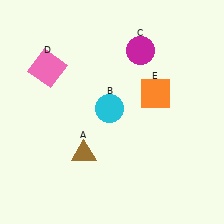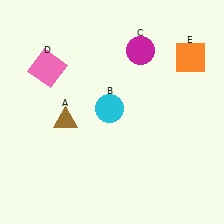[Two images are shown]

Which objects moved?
The objects that moved are: the brown triangle (A), the orange square (E).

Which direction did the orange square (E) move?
The orange square (E) moved up.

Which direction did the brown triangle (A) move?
The brown triangle (A) moved up.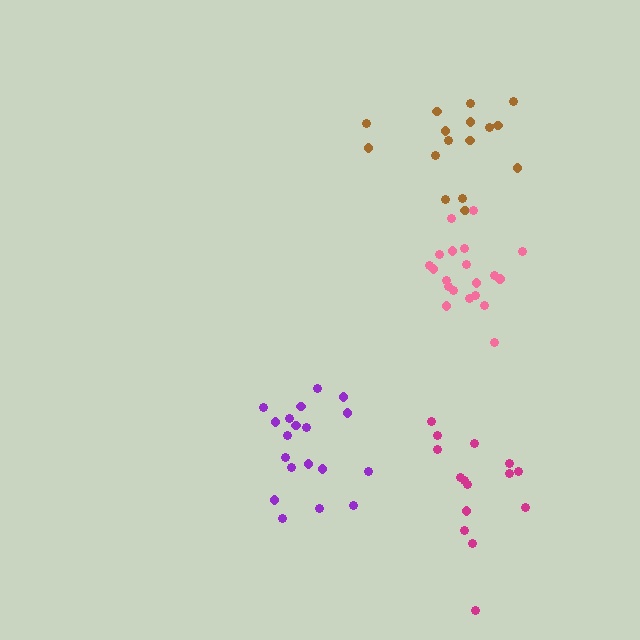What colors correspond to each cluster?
The clusters are colored: brown, magenta, purple, pink.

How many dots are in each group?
Group 1: 16 dots, Group 2: 15 dots, Group 3: 19 dots, Group 4: 20 dots (70 total).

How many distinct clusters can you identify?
There are 4 distinct clusters.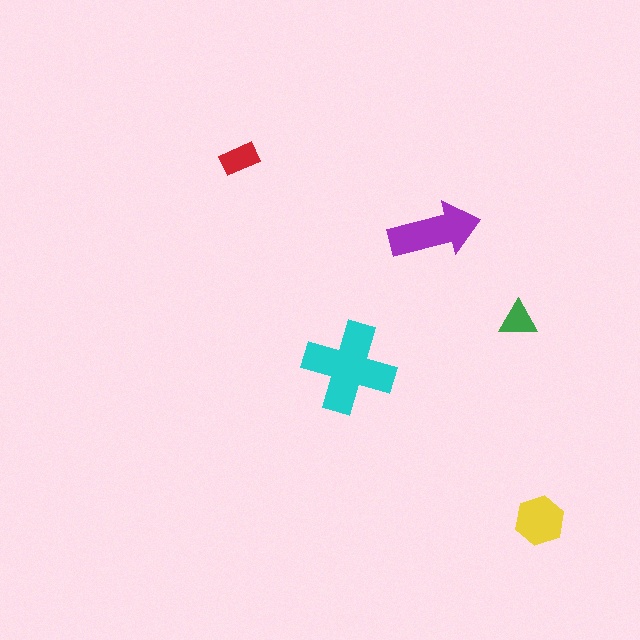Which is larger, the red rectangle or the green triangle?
The red rectangle.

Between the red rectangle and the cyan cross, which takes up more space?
The cyan cross.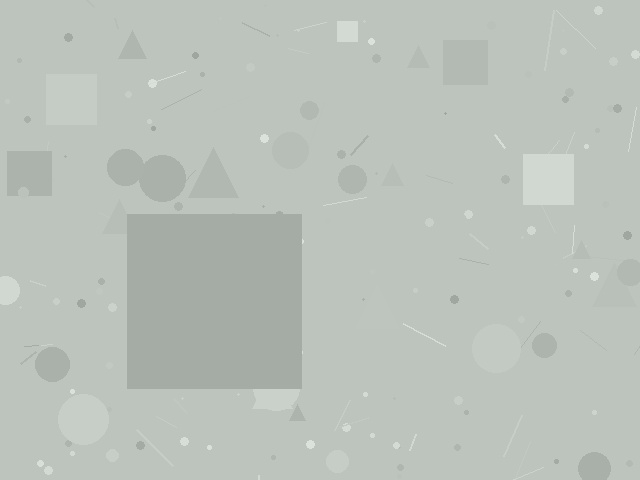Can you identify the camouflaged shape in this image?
The camouflaged shape is a square.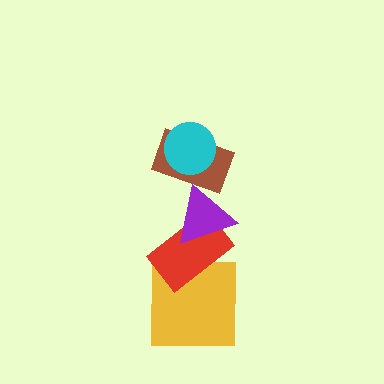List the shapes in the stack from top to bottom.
From top to bottom: the cyan circle, the brown rectangle, the purple triangle, the red rectangle, the yellow square.